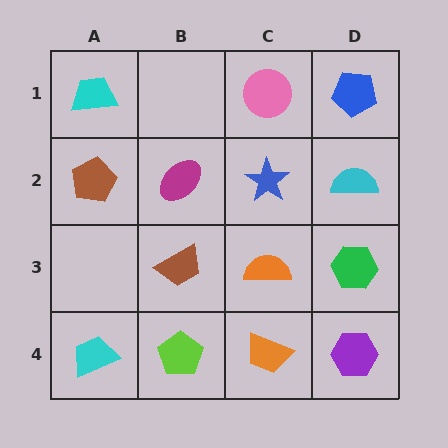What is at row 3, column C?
An orange semicircle.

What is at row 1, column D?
A blue pentagon.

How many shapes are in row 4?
4 shapes.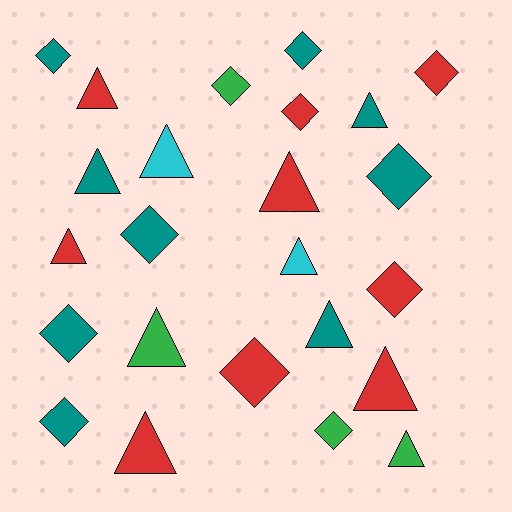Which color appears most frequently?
Teal, with 9 objects.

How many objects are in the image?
There are 24 objects.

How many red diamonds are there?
There are 4 red diamonds.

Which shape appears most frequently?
Diamond, with 12 objects.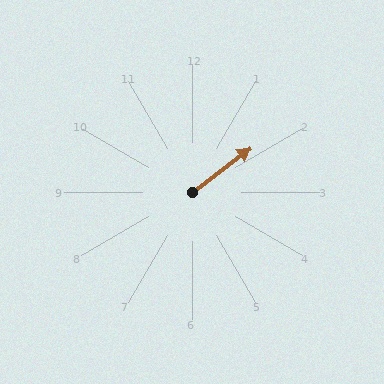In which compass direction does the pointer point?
Northeast.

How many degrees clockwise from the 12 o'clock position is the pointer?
Approximately 53 degrees.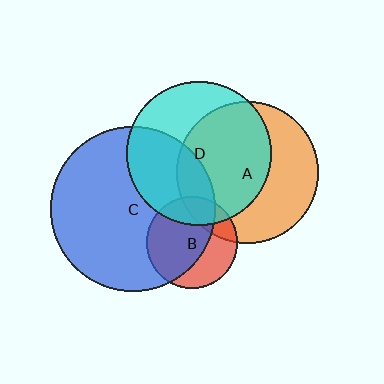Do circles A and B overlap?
Yes.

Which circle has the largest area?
Circle C (blue).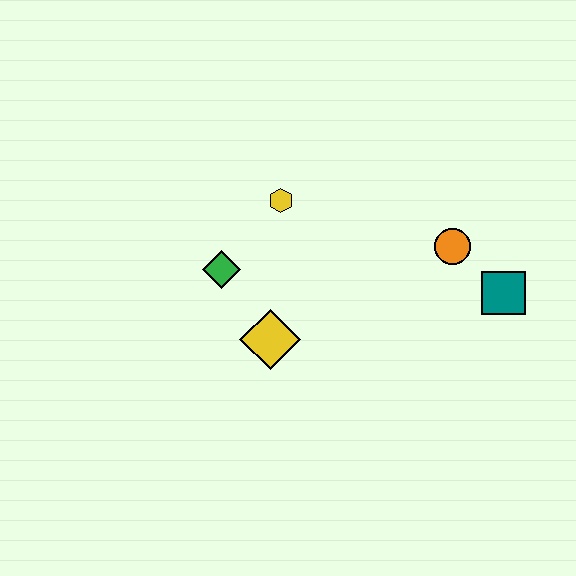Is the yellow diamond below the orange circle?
Yes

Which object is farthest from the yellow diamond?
The teal square is farthest from the yellow diamond.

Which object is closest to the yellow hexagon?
The green diamond is closest to the yellow hexagon.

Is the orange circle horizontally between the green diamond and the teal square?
Yes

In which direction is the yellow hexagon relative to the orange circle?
The yellow hexagon is to the left of the orange circle.